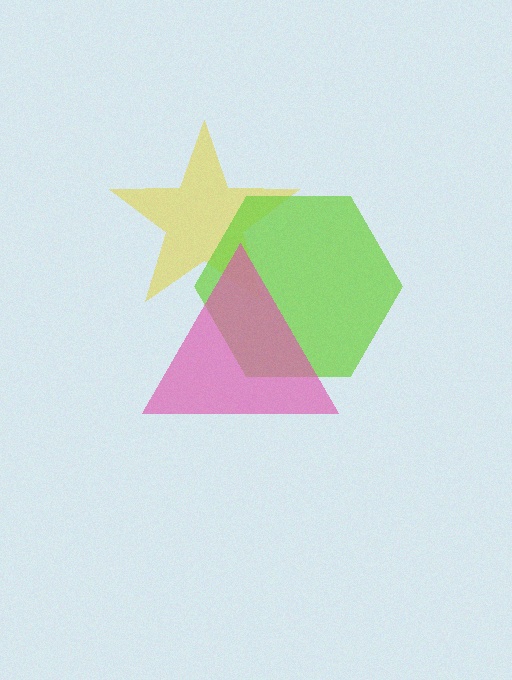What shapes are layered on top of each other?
The layered shapes are: a yellow star, a lime hexagon, a pink triangle.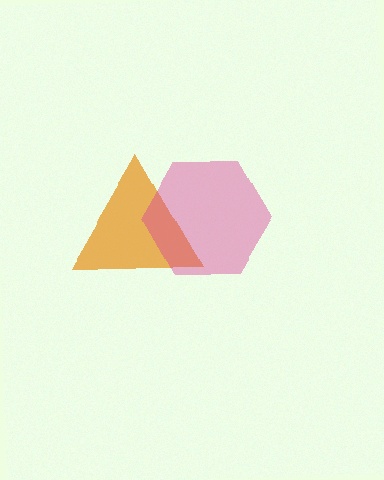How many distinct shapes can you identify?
There are 2 distinct shapes: an orange triangle, a magenta hexagon.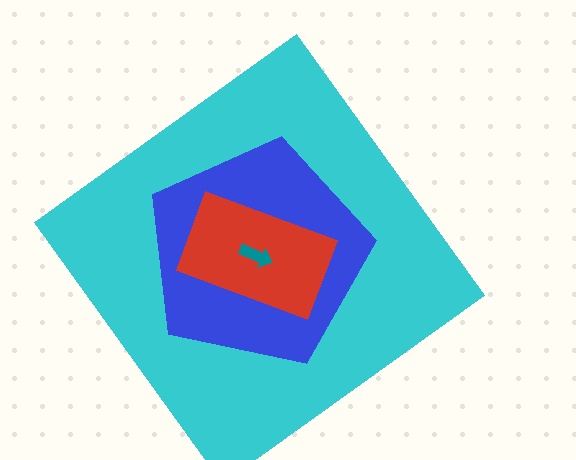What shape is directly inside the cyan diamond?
The blue pentagon.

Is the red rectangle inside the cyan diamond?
Yes.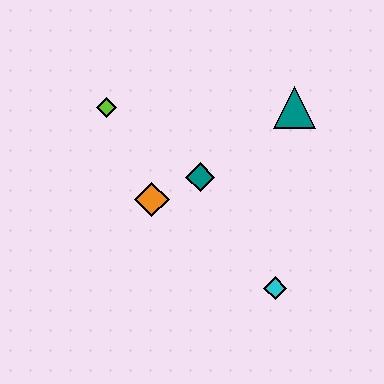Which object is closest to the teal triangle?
The teal diamond is closest to the teal triangle.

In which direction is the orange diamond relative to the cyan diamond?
The orange diamond is to the left of the cyan diamond.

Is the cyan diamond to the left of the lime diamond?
No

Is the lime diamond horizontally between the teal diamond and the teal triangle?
No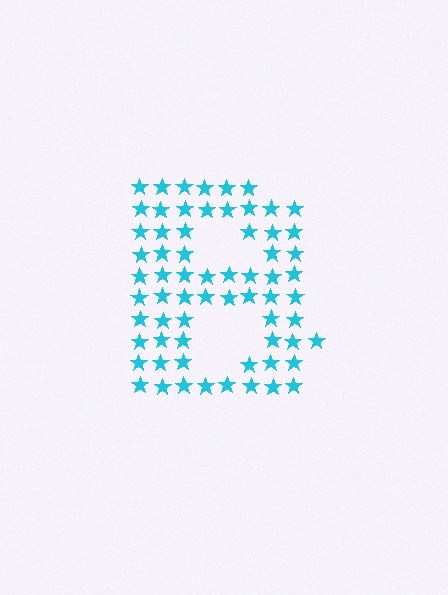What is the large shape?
The large shape is the letter B.